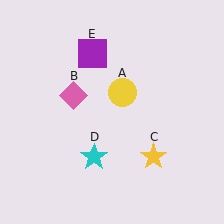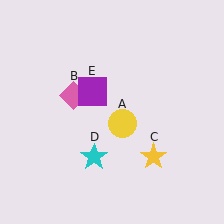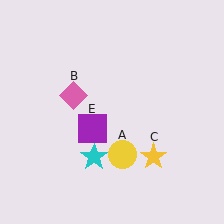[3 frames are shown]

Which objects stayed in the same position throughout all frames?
Pink diamond (object B) and yellow star (object C) and cyan star (object D) remained stationary.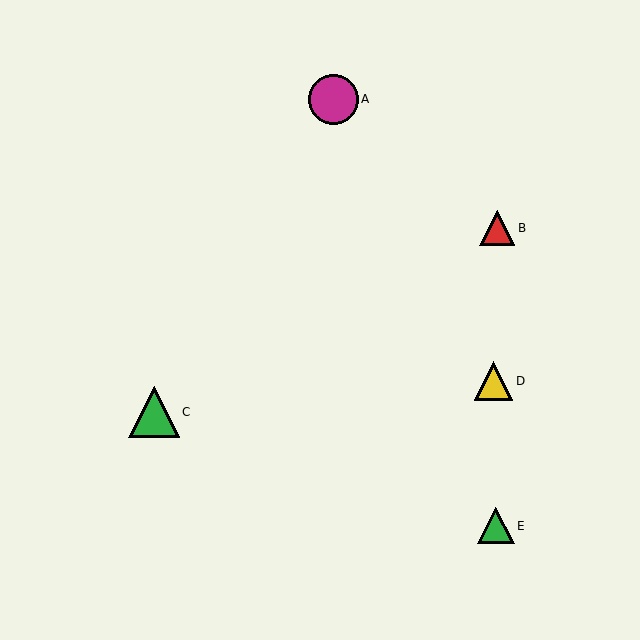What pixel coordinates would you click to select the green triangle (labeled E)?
Click at (496, 526) to select the green triangle E.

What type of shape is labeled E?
Shape E is a green triangle.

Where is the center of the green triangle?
The center of the green triangle is at (496, 526).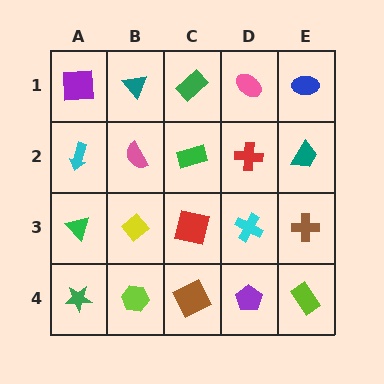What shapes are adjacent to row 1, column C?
A green rectangle (row 2, column C), a teal triangle (row 1, column B), a pink ellipse (row 1, column D).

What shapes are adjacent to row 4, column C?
A red square (row 3, column C), a lime hexagon (row 4, column B), a purple pentagon (row 4, column D).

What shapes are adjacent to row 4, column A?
A green triangle (row 3, column A), a lime hexagon (row 4, column B).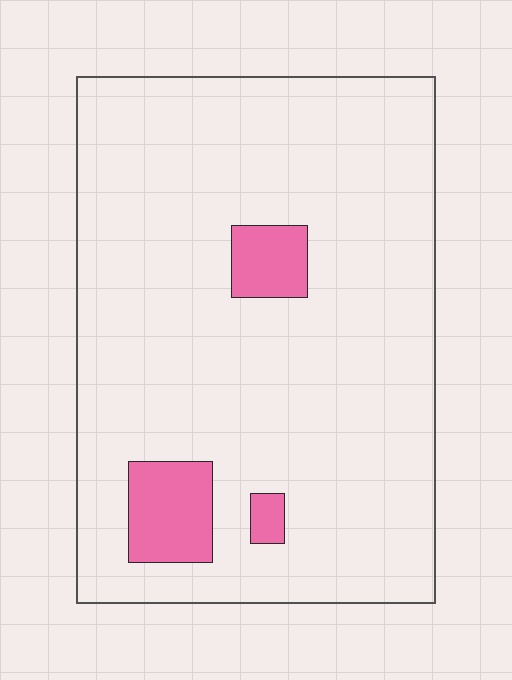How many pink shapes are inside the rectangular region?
3.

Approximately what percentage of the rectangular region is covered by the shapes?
Approximately 10%.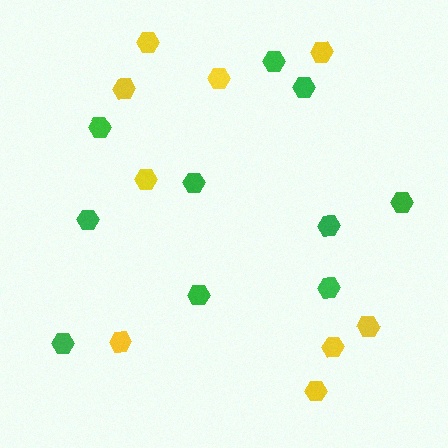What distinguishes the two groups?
There are 2 groups: one group of green hexagons (10) and one group of yellow hexagons (9).